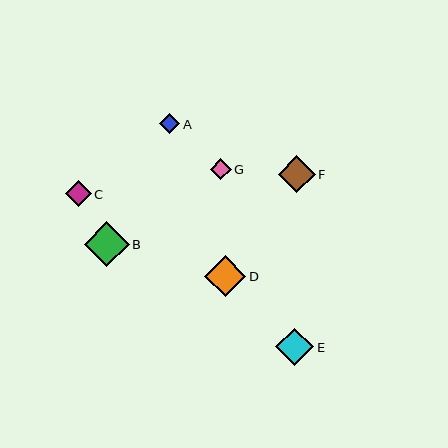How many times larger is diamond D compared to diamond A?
Diamond D is approximately 2.0 times the size of diamond A.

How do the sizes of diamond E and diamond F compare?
Diamond E and diamond F are approximately the same size.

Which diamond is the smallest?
Diamond A is the smallest with a size of approximately 20 pixels.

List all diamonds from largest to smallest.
From largest to smallest: B, D, E, F, C, G, A.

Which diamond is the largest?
Diamond B is the largest with a size of approximately 45 pixels.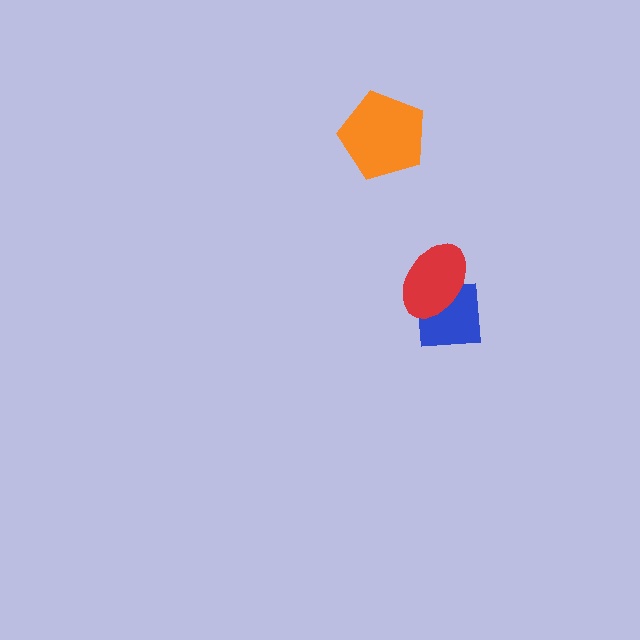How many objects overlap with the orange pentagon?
0 objects overlap with the orange pentagon.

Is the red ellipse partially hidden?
No, no other shape covers it.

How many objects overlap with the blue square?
1 object overlaps with the blue square.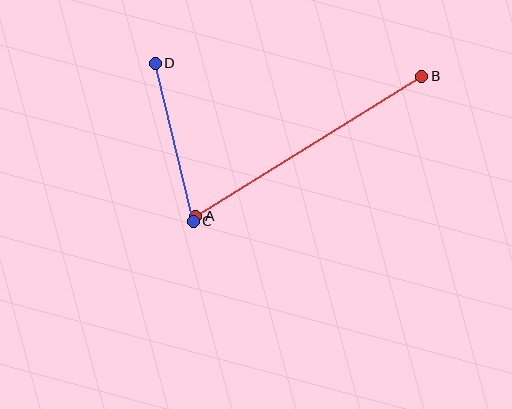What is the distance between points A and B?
The distance is approximately 266 pixels.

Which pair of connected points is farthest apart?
Points A and B are farthest apart.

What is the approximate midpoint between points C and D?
The midpoint is at approximately (174, 142) pixels.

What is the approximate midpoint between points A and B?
The midpoint is at approximately (309, 146) pixels.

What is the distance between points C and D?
The distance is approximately 163 pixels.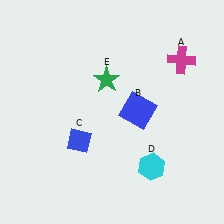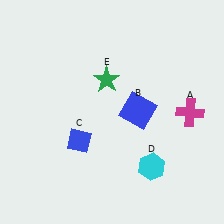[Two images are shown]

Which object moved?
The magenta cross (A) moved down.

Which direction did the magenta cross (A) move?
The magenta cross (A) moved down.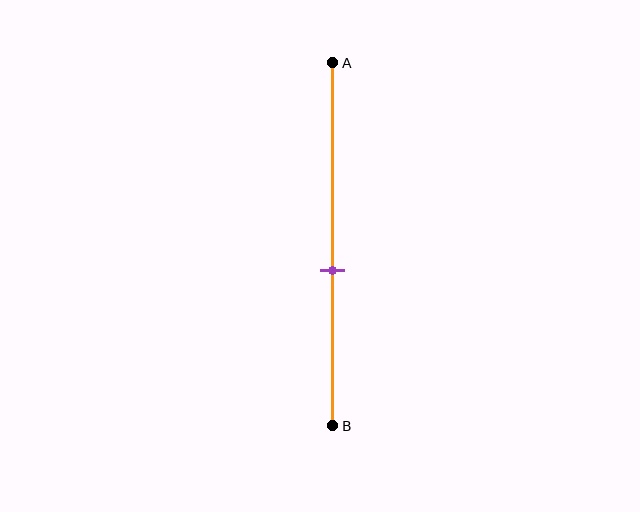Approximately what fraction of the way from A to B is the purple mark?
The purple mark is approximately 55% of the way from A to B.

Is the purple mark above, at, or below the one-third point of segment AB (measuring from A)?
The purple mark is below the one-third point of segment AB.